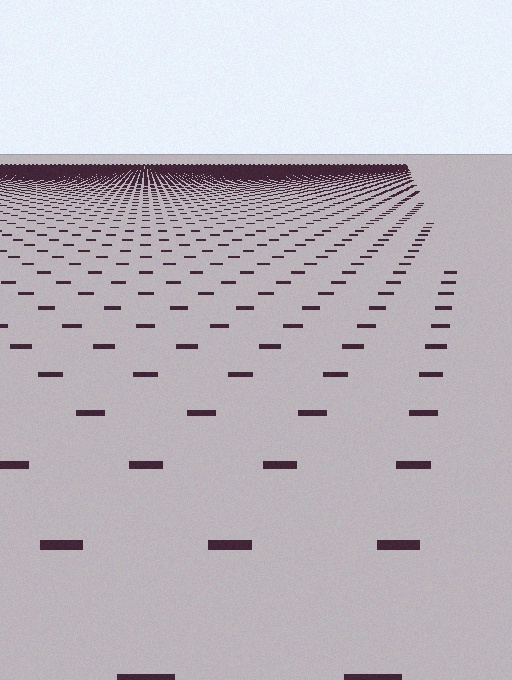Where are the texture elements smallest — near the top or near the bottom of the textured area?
Near the top.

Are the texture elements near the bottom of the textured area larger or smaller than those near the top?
Larger. Near the bottom, elements are closer to the viewer and appear at a bigger on-screen size.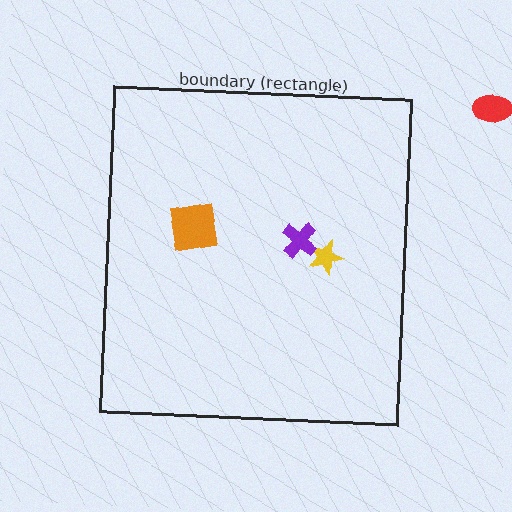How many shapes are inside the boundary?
3 inside, 1 outside.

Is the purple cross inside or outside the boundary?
Inside.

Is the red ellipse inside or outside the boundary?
Outside.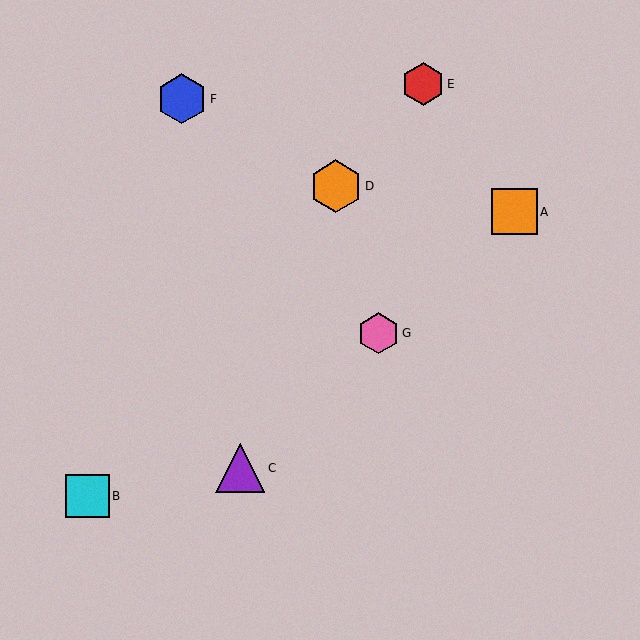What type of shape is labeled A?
Shape A is an orange square.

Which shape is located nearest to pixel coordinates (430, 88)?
The red hexagon (labeled E) at (423, 84) is nearest to that location.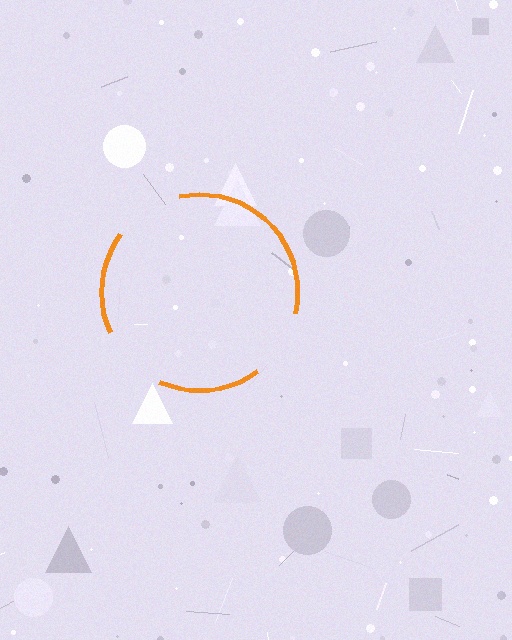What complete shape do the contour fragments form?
The contour fragments form a circle.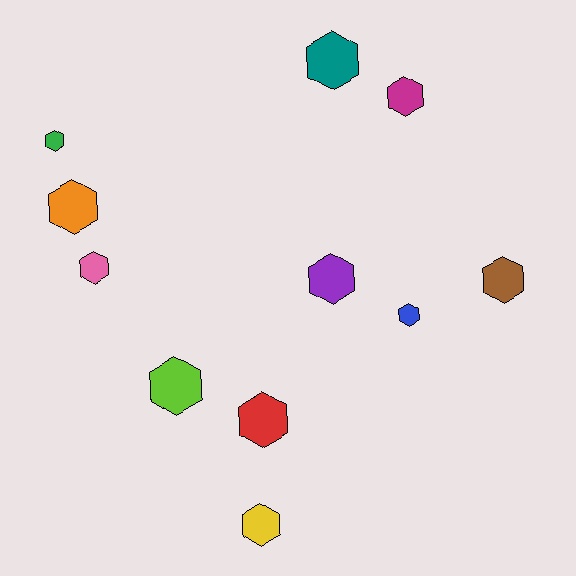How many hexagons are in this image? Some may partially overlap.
There are 11 hexagons.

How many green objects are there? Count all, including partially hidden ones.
There is 1 green object.